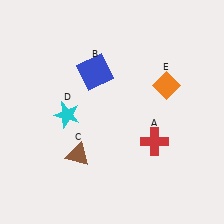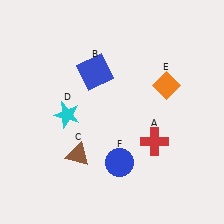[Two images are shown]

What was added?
A blue circle (F) was added in Image 2.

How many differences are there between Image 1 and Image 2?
There is 1 difference between the two images.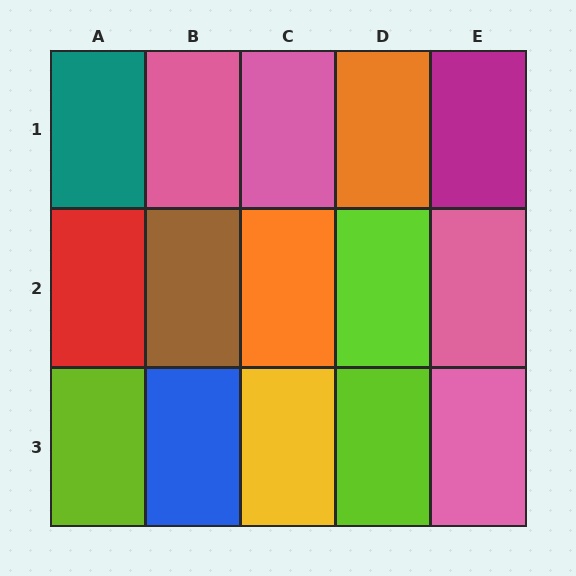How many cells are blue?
1 cell is blue.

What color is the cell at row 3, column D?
Lime.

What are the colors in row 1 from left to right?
Teal, pink, pink, orange, magenta.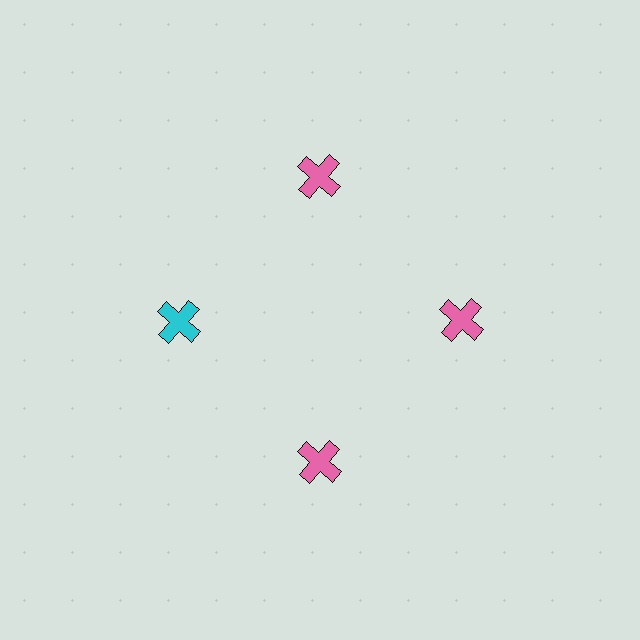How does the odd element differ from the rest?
It has a different color: cyan instead of pink.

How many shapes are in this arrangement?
There are 4 shapes arranged in a ring pattern.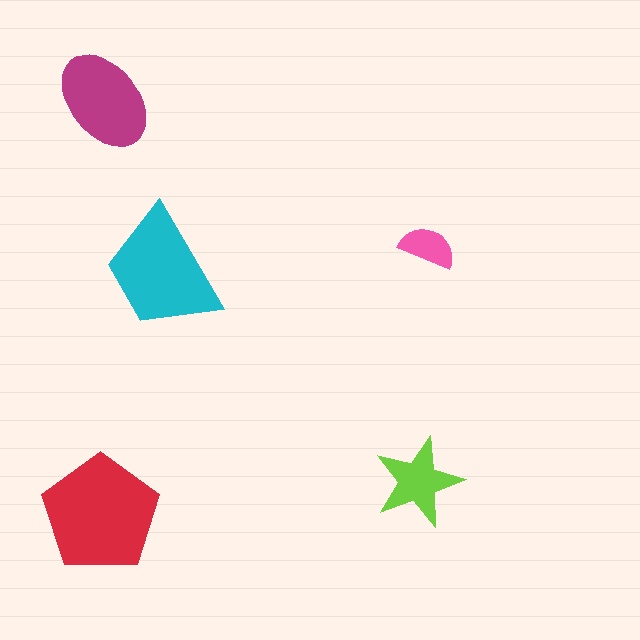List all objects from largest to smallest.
The red pentagon, the cyan trapezoid, the magenta ellipse, the lime star, the pink semicircle.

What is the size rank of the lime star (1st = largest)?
4th.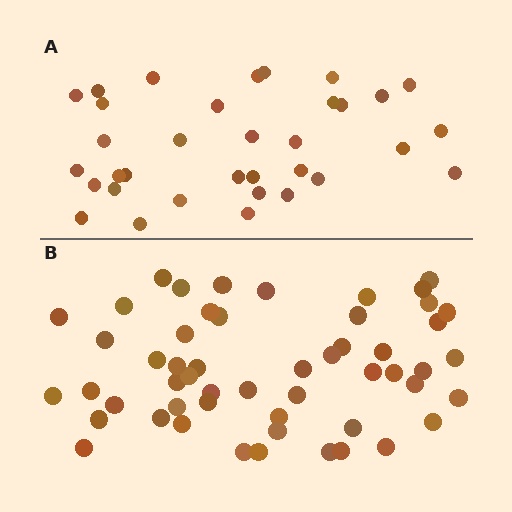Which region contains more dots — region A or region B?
Region B (the bottom region) has more dots.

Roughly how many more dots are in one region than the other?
Region B has approximately 20 more dots than region A.